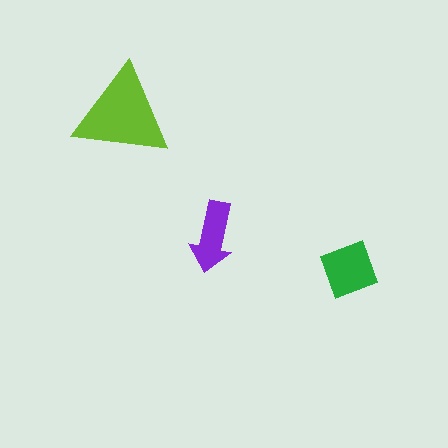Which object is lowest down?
The green square is bottommost.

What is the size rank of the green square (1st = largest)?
2nd.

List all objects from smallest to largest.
The purple arrow, the green square, the lime triangle.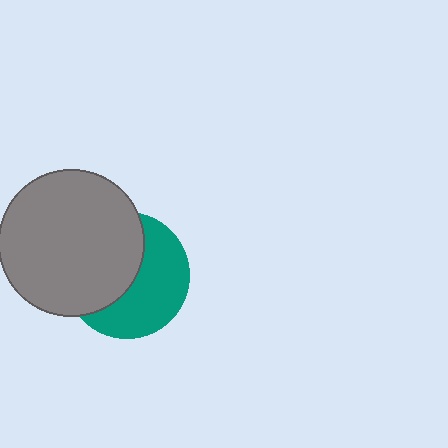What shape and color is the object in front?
The object in front is a gray circle.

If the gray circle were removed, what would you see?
You would see the complete teal circle.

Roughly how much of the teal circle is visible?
About half of it is visible (roughly 51%).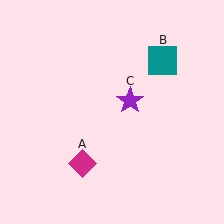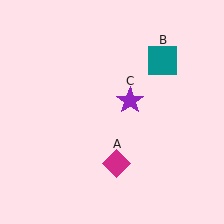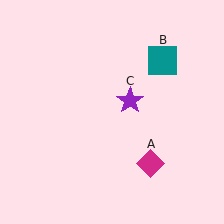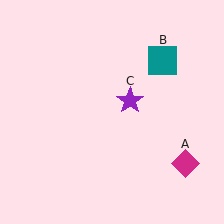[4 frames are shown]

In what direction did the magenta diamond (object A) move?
The magenta diamond (object A) moved right.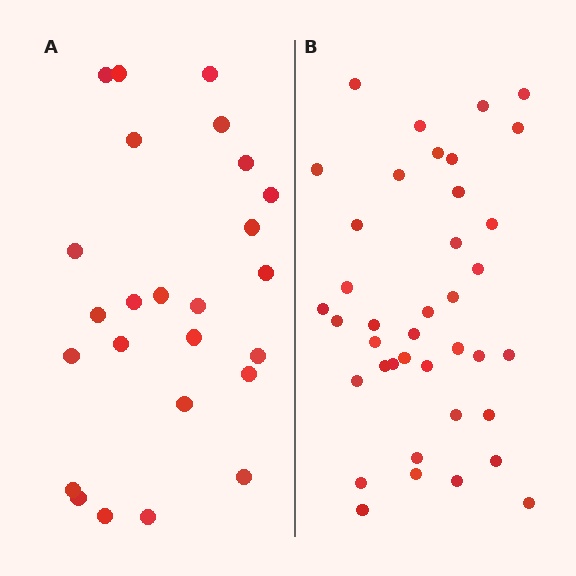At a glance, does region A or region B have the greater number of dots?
Region B (the right region) has more dots.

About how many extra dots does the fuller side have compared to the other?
Region B has approximately 15 more dots than region A.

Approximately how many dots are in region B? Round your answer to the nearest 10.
About 40 dots. (The exact count is 39, which rounds to 40.)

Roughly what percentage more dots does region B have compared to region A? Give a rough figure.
About 55% more.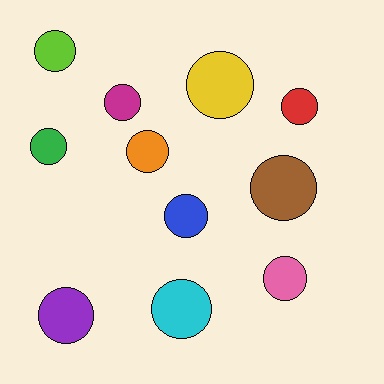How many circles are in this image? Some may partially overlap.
There are 11 circles.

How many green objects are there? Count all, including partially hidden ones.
There is 1 green object.